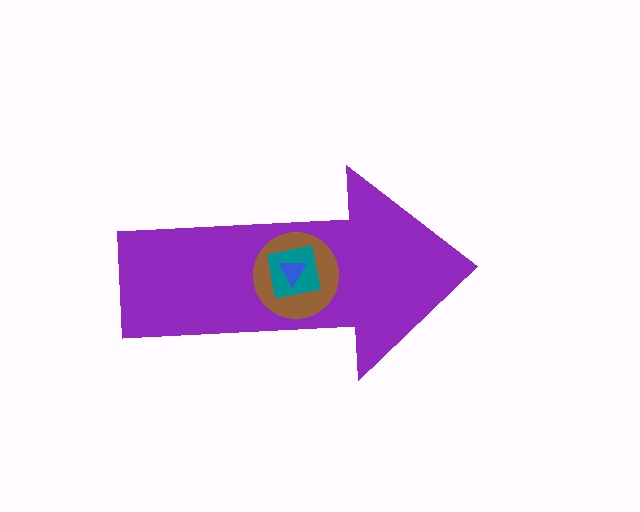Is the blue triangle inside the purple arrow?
Yes.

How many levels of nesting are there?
4.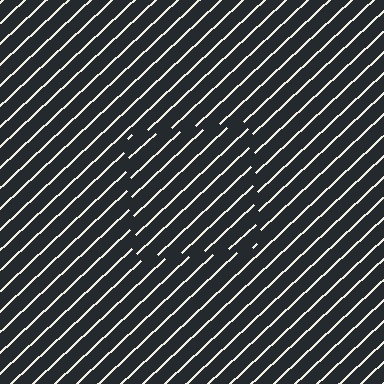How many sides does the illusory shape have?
4 sides — the line-ends trace a square.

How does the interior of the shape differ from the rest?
The interior of the shape contains the same grating, shifted by half a period — the contour is defined by the phase discontinuity where line-ends from the inner and outer gratings abut.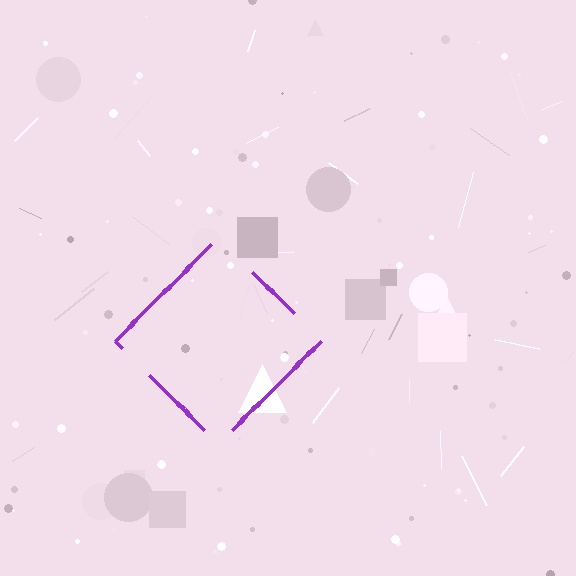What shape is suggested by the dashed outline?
The dashed outline suggests a diamond.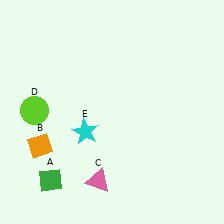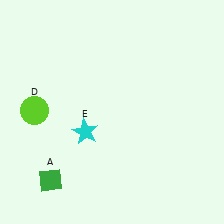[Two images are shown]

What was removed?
The orange diamond (B), the pink triangle (C) were removed in Image 2.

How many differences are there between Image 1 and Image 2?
There are 2 differences between the two images.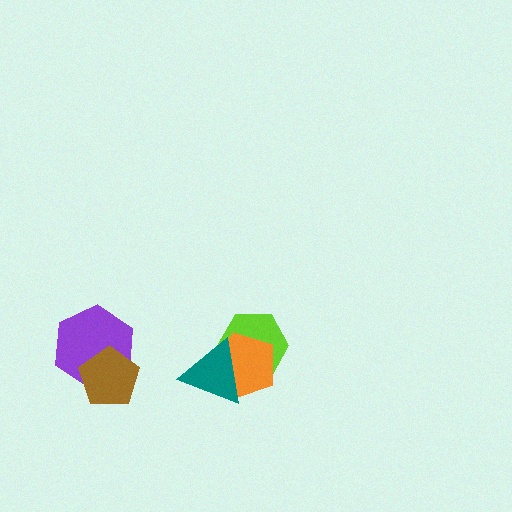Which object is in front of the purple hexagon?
The brown pentagon is in front of the purple hexagon.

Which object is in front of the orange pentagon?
The teal triangle is in front of the orange pentagon.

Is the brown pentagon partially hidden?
No, no other shape covers it.